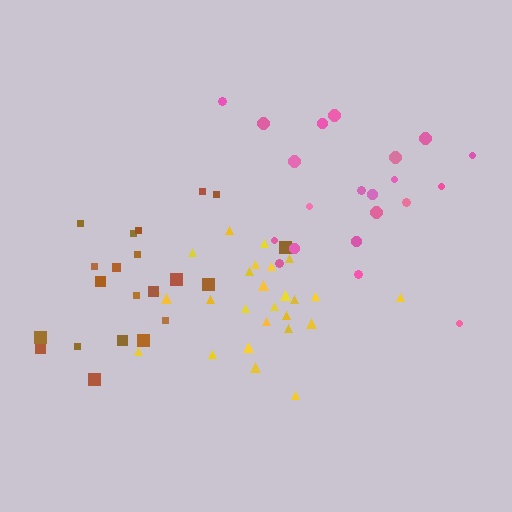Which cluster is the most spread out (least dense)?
Pink.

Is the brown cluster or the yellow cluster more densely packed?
Yellow.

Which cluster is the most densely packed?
Yellow.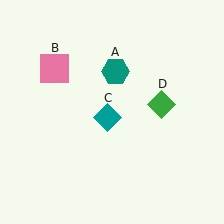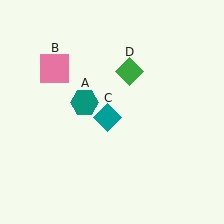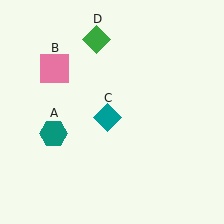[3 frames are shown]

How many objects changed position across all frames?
2 objects changed position: teal hexagon (object A), green diamond (object D).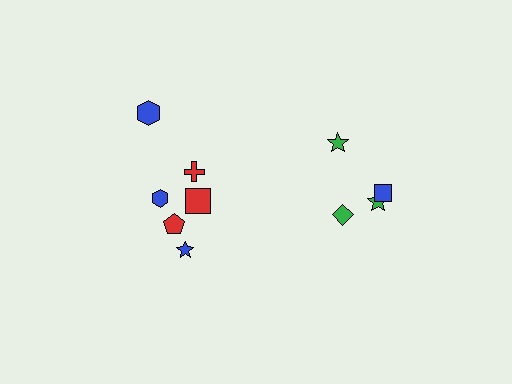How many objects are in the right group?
There are 4 objects.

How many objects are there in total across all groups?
There are 10 objects.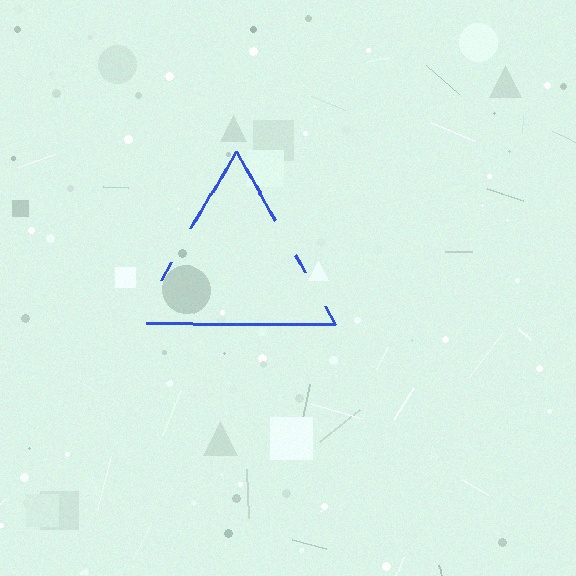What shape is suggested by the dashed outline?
The dashed outline suggests a triangle.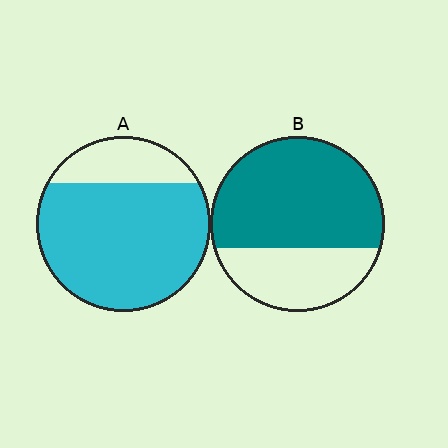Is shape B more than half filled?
Yes.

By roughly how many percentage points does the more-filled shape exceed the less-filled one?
By roughly 10 percentage points (A over B).